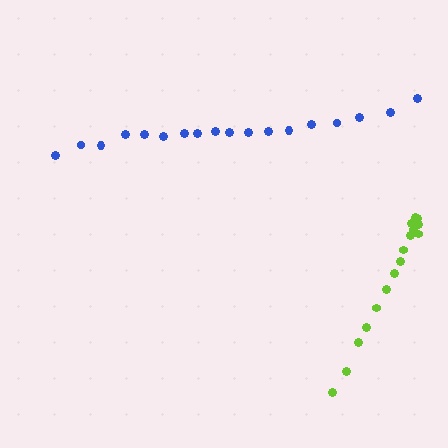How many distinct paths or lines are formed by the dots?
There are 2 distinct paths.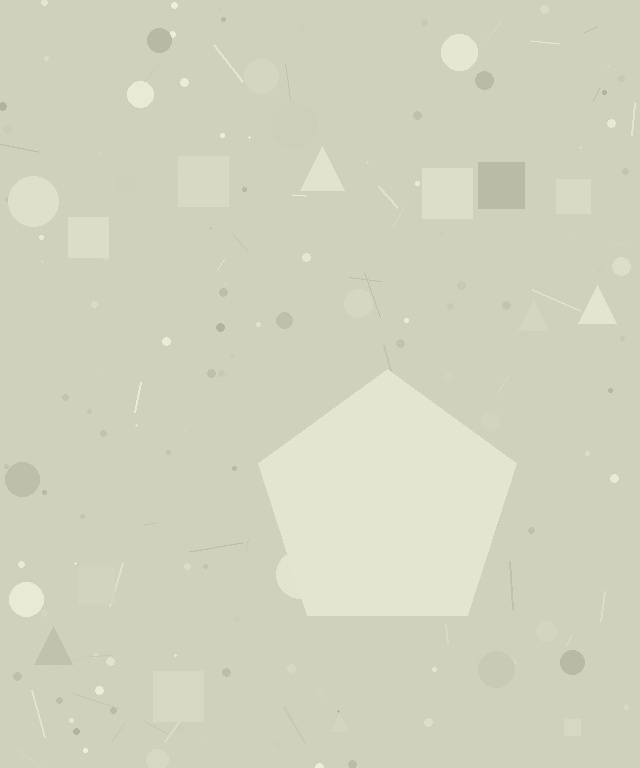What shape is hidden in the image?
A pentagon is hidden in the image.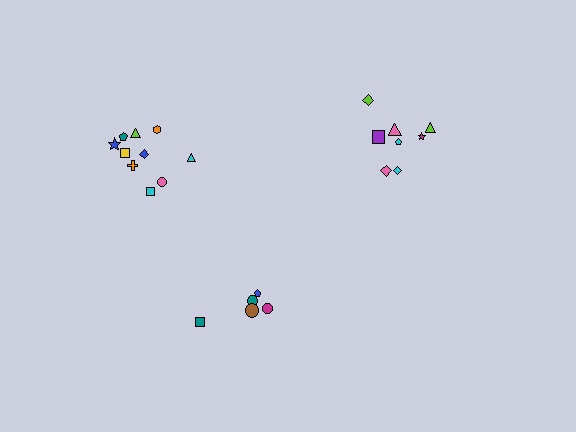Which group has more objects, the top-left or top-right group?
The top-left group.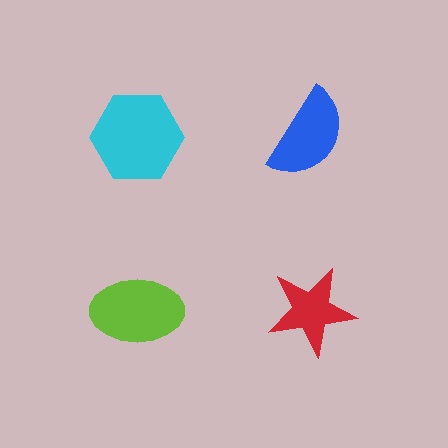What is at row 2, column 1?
A lime ellipse.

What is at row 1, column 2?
A blue semicircle.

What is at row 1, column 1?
A cyan hexagon.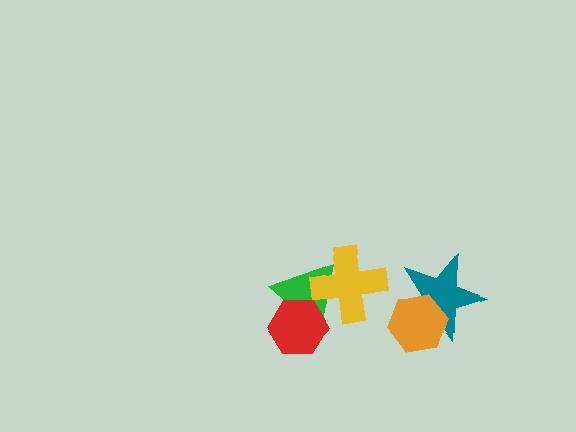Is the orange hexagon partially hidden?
No, no other shape covers it.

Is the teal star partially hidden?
Yes, it is partially covered by another shape.